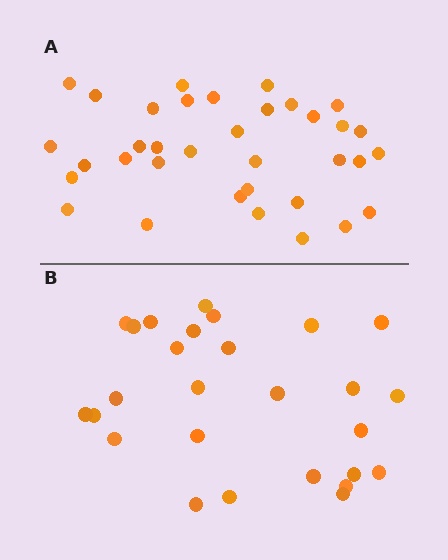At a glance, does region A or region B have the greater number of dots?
Region A (the top region) has more dots.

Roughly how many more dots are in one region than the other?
Region A has roughly 8 or so more dots than region B.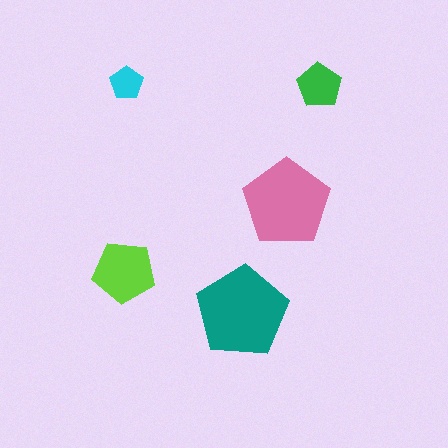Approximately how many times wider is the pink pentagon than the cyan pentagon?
About 2.5 times wider.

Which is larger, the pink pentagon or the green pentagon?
The pink one.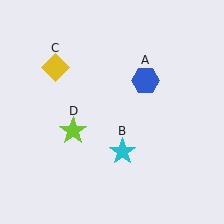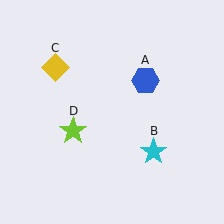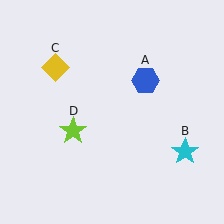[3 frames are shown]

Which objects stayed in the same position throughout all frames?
Blue hexagon (object A) and yellow diamond (object C) and lime star (object D) remained stationary.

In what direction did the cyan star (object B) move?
The cyan star (object B) moved right.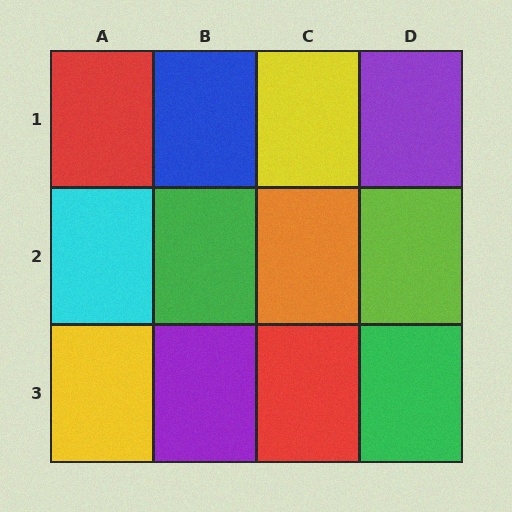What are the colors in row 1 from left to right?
Red, blue, yellow, purple.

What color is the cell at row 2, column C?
Orange.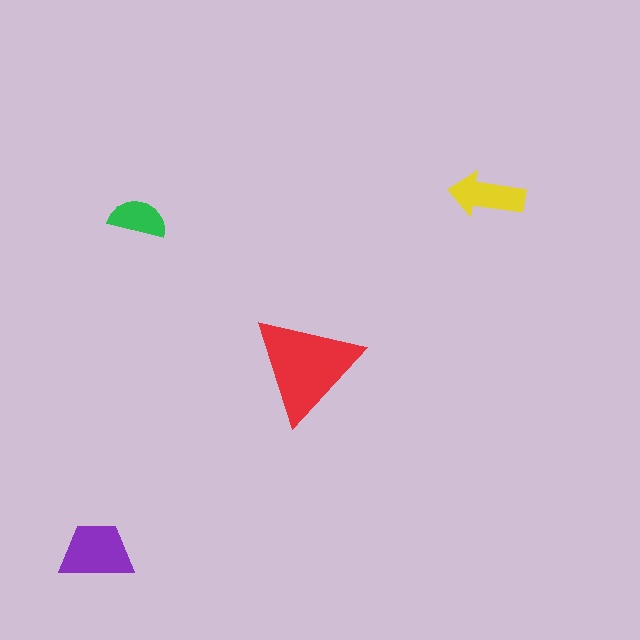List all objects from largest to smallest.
The red triangle, the purple trapezoid, the yellow arrow, the green semicircle.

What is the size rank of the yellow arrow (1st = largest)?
3rd.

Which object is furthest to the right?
The yellow arrow is rightmost.